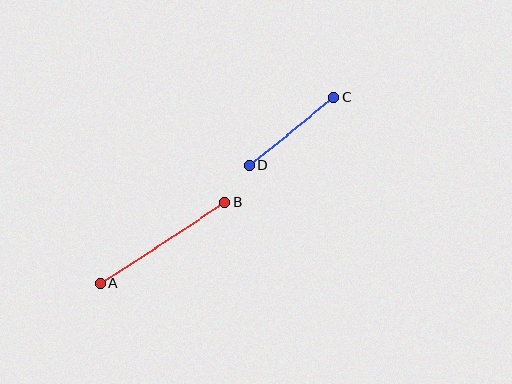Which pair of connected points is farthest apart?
Points A and B are farthest apart.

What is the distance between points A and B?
The distance is approximately 149 pixels.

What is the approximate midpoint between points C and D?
The midpoint is at approximately (292, 131) pixels.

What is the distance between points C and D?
The distance is approximately 109 pixels.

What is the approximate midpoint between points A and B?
The midpoint is at approximately (162, 243) pixels.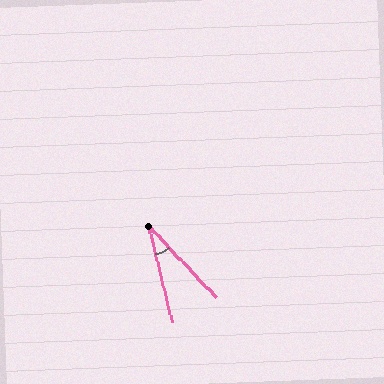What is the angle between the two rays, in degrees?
Approximately 30 degrees.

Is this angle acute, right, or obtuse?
It is acute.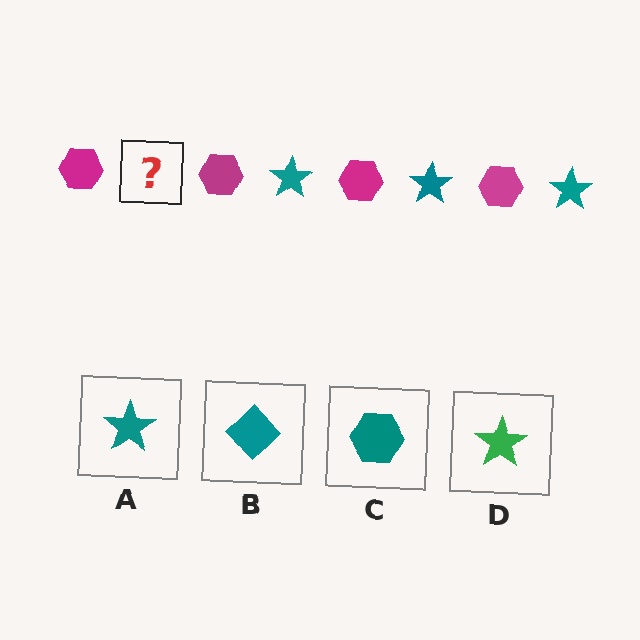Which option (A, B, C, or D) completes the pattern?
A.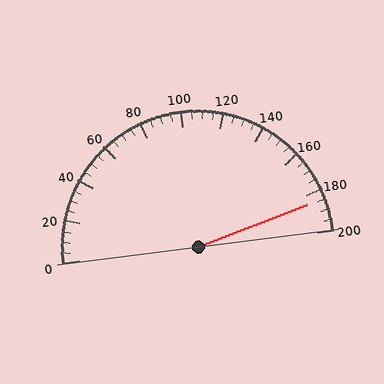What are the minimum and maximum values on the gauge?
The gauge ranges from 0 to 200.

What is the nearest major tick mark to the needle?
The nearest major tick mark is 180.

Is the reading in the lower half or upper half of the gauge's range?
The reading is in the upper half of the range (0 to 200).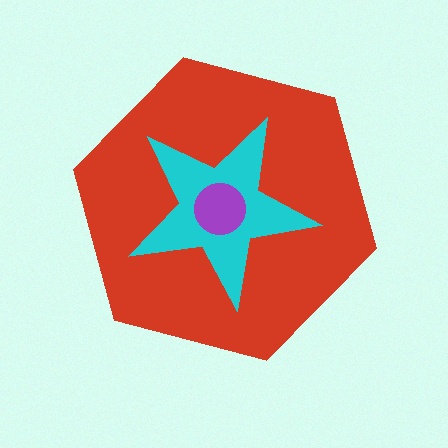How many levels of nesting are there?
3.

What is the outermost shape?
The red hexagon.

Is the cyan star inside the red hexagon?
Yes.